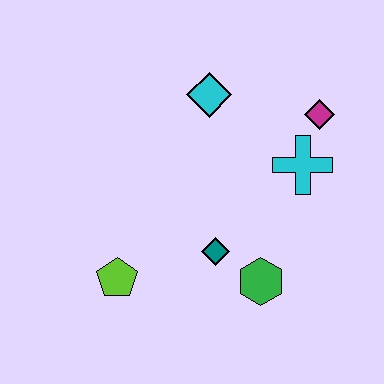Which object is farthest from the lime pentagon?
The magenta diamond is farthest from the lime pentagon.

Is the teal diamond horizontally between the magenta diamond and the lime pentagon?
Yes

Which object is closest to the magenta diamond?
The cyan cross is closest to the magenta diamond.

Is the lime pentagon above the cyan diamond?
No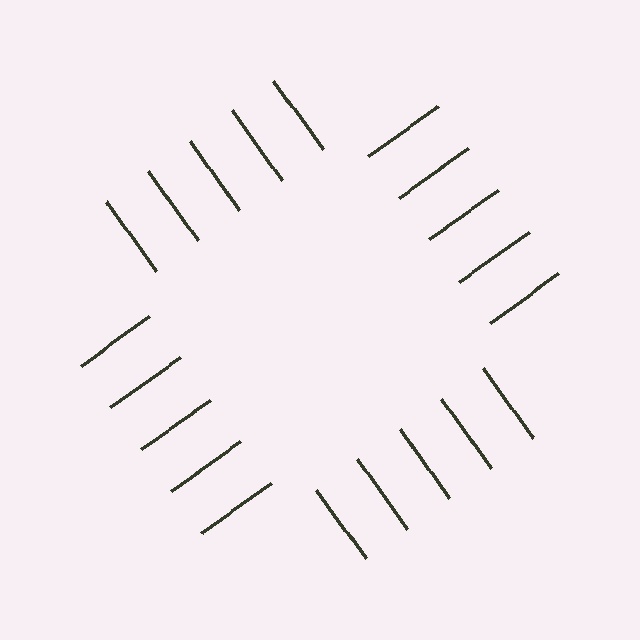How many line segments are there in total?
20 — 5 along each of the 4 edges.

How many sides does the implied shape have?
4 sides — the line-ends trace a square.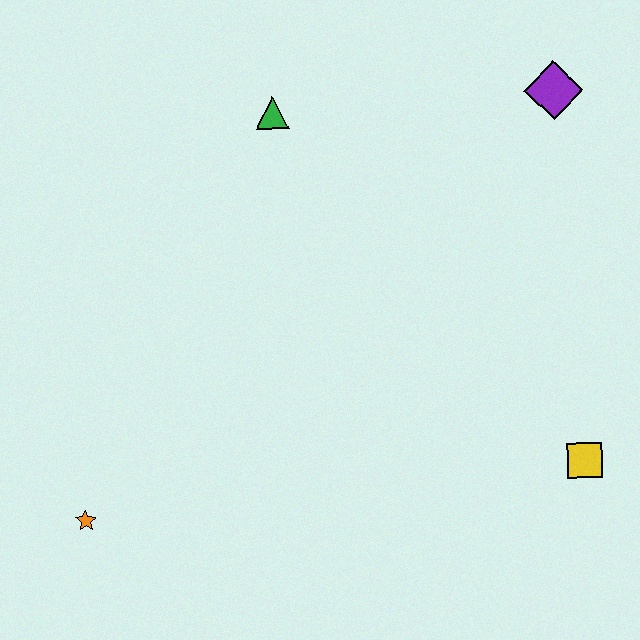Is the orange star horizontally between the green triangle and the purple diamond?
No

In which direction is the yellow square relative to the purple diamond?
The yellow square is below the purple diamond.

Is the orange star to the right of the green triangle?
No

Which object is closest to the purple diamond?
The green triangle is closest to the purple diamond.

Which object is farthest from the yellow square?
The orange star is farthest from the yellow square.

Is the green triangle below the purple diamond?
Yes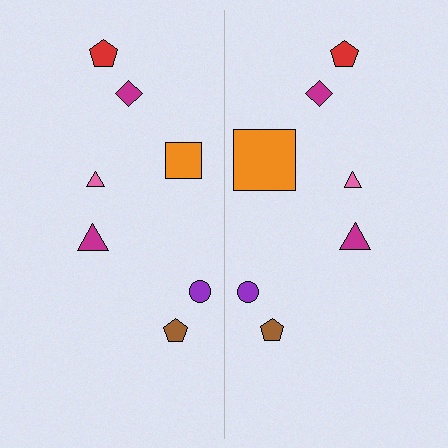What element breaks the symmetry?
The orange square on the right side has a different size than its mirror counterpart.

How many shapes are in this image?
There are 14 shapes in this image.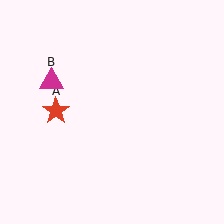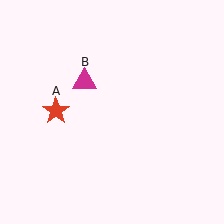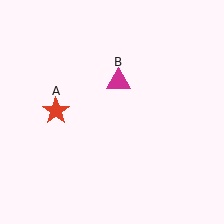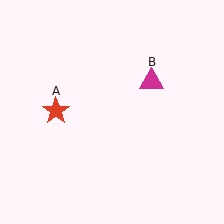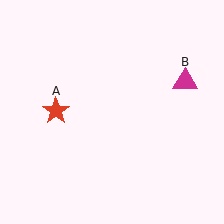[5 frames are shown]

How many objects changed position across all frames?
1 object changed position: magenta triangle (object B).